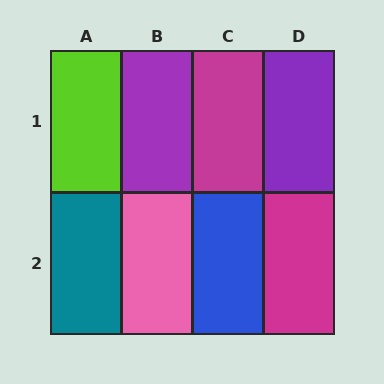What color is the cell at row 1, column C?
Magenta.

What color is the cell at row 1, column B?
Purple.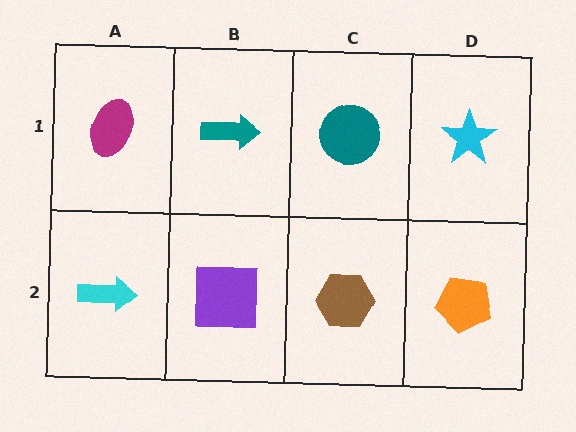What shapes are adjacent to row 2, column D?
A cyan star (row 1, column D), a brown hexagon (row 2, column C).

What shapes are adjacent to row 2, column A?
A magenta ellipse (row 1, column A), a purple square (row 2, column B).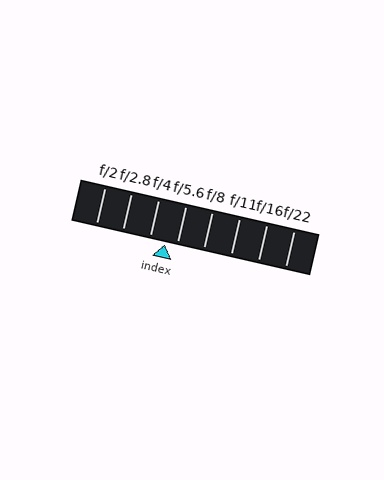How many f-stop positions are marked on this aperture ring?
There are 8 f-stop positions marked.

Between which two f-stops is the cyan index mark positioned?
The index mark is between f/4 and f/5.6.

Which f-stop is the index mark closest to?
The index mark is closest to f/5.6.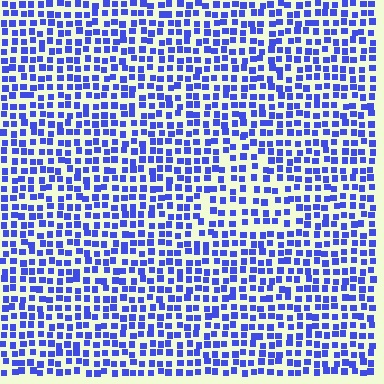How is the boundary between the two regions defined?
The boundary is defined by a change in element density (approximately 1.4x ratio). All elements are the same color, size, and shape.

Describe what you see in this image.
The image contains small blue elements arranged at two different densities. A triangle-shaped region is visible where the elements are less densely packed than the surrounding area.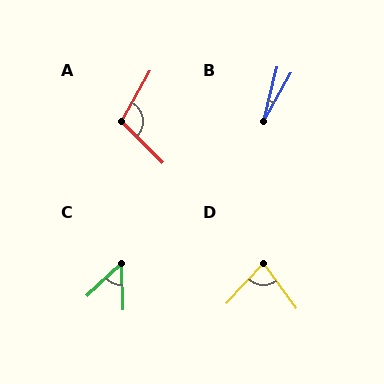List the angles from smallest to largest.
B (16°), C (49°), D (78°), A (106°).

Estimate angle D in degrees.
Approximately 78 degrees.